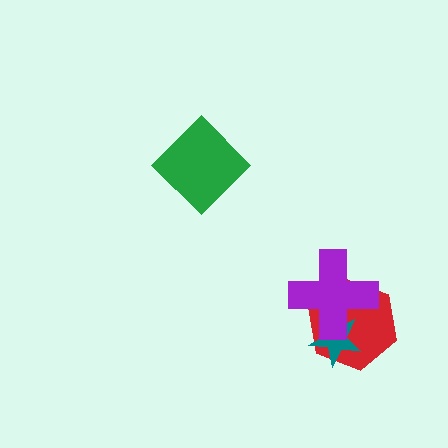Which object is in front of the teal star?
The purple cross is in front of the teal star.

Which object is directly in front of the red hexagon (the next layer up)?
The teal star is directly in front of the red hexagon.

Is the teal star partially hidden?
Yes, it is partially covered by another shape.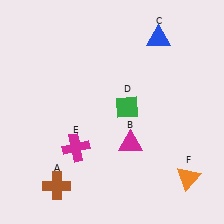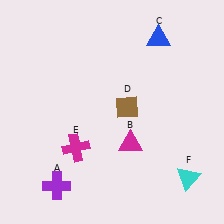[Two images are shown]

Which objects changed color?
A changed from brown to purple. D changed from green to brown. F changed from orange to cyan.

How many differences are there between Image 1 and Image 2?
There are 3 differences between the two images.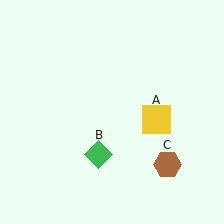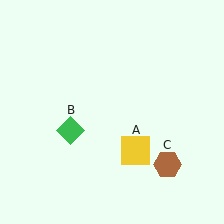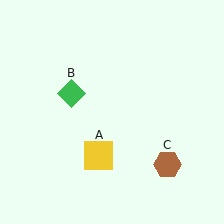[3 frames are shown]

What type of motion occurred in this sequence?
The yellow square (object A), green diamond (object B) rotated clockwise around the center of the scene.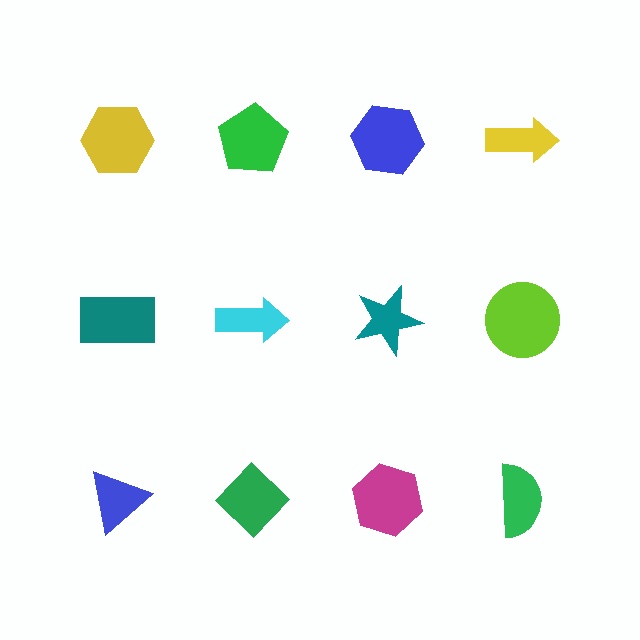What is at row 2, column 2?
A cyan arrow.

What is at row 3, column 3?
A magenta hexagon.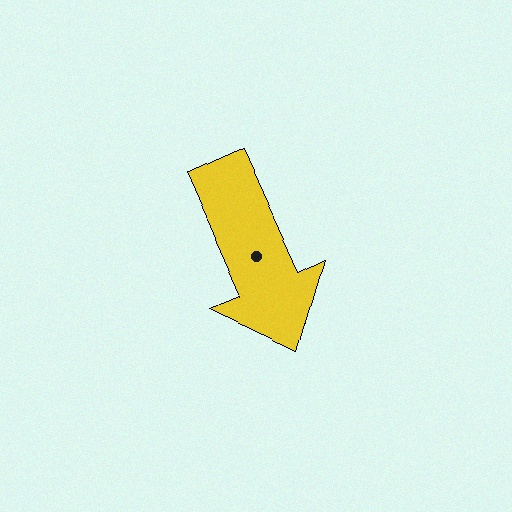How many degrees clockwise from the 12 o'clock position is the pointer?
Approximately 156 degrees.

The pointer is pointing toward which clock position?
Roughly 5 o'clock.